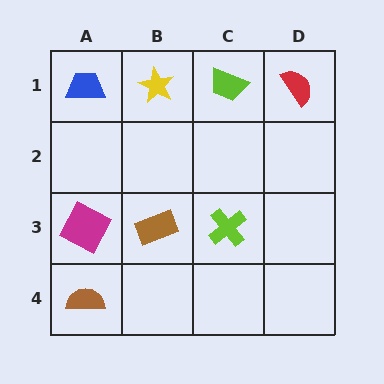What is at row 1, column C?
A lime trapezoid.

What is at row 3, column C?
A lime cross.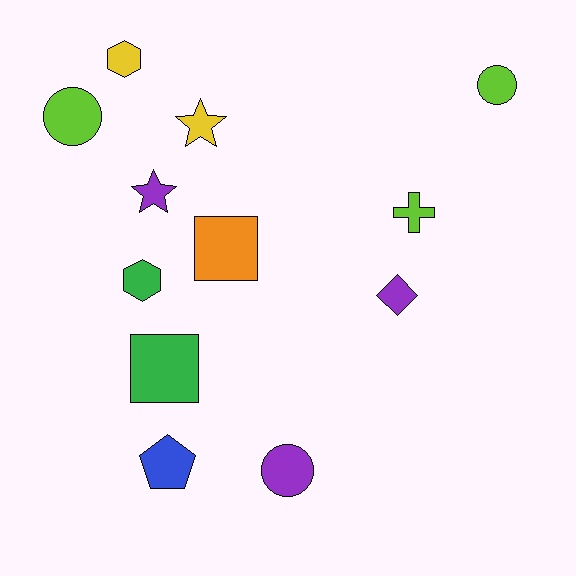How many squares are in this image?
There are 2 squares.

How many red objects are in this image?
There are no red objects.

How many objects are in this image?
There are 12 objects.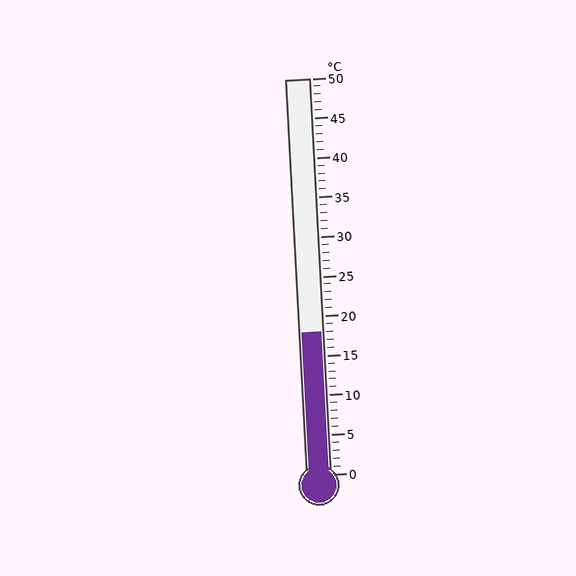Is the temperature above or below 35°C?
The temperature is below 35°C.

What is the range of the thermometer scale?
The thermometer scale ranges from 0°C to 50°C.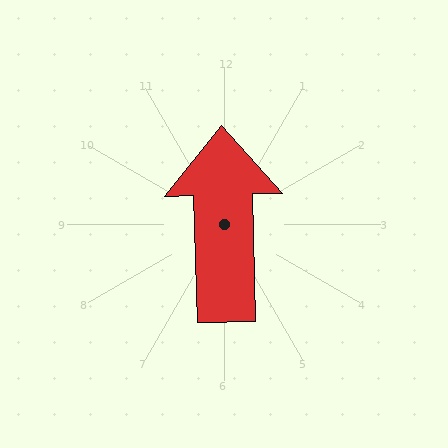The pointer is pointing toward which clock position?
Roughly 12 o'clock.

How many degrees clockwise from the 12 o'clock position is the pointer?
Approximately 359 degrees.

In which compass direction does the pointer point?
North.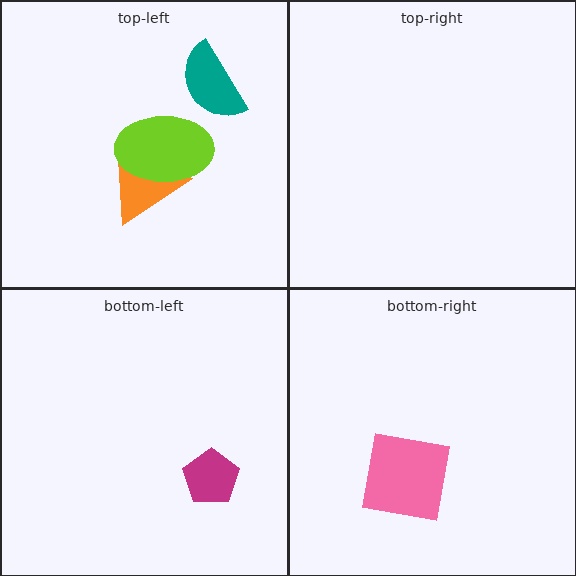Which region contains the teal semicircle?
The top-left region.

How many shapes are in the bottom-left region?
1.